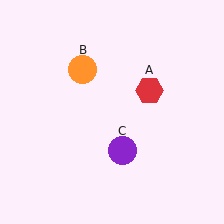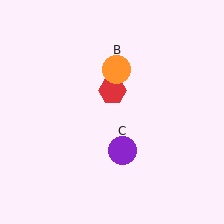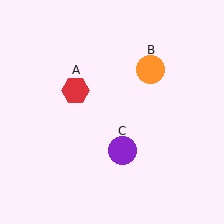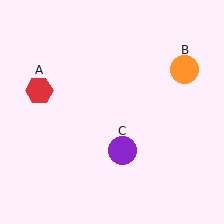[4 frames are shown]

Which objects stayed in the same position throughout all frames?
Purple circle (object C) remained stationary.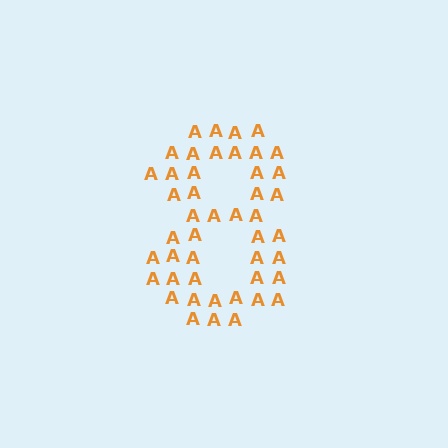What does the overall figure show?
The overall figure shows the digit 8.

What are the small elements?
The small elements are letter A's.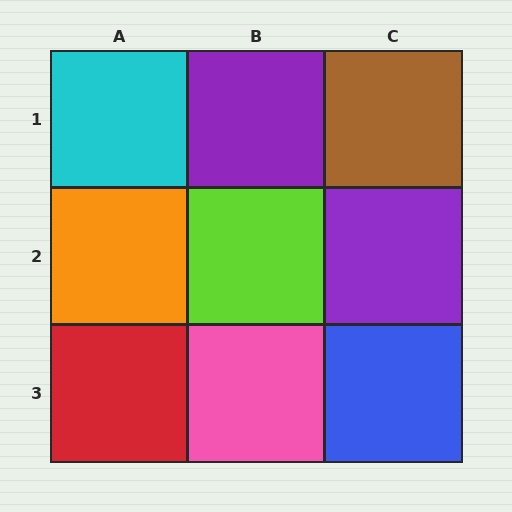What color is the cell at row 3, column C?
Blue.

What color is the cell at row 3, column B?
Pink.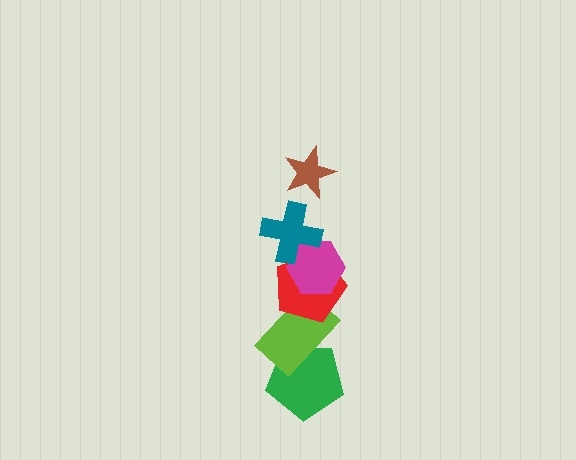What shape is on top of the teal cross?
The brown star is on top of the teal cross.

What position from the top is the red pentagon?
The red pentagon is 4th from the top.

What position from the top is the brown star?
The brown star is 1st from the top.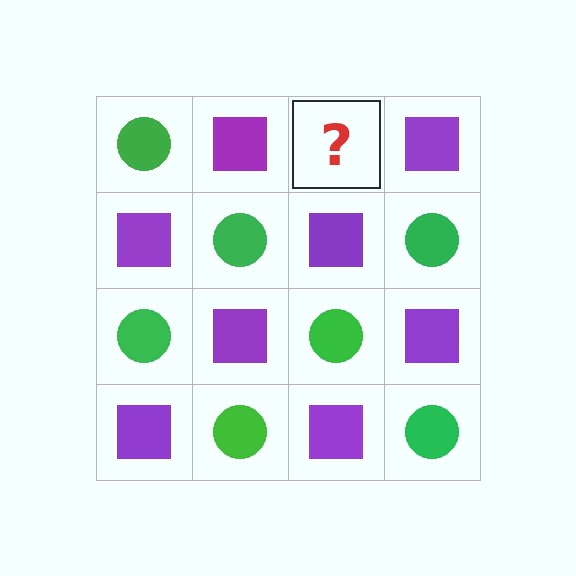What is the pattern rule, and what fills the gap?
The rule is that it alternates green circle and purple square in a checkerboard pattern. The gap should be filled with a green circle.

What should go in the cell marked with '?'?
The missing cell should contain a green circle.